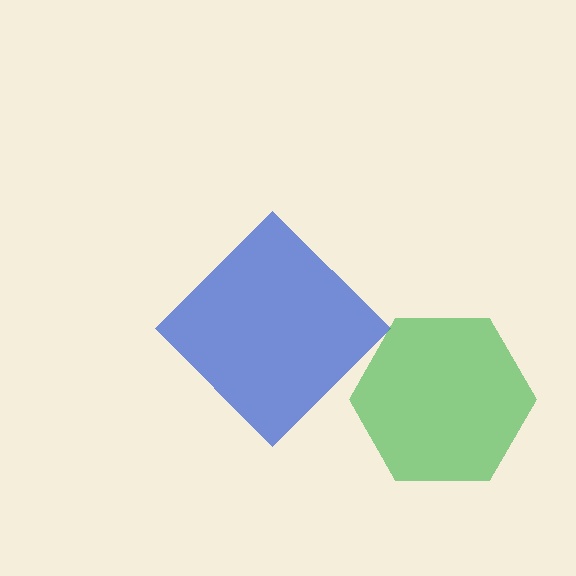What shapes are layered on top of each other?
The layered shapes are: a blue diamond, a green hexagon.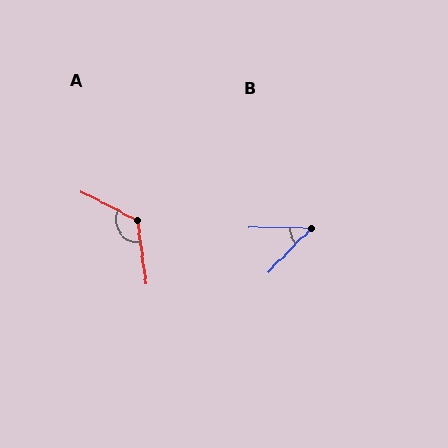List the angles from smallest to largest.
B (46°), A (125°).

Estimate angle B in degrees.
Approximately 46 degrees.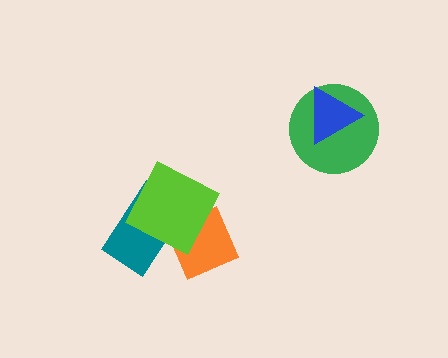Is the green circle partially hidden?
Yes, it is partially covered by another shape.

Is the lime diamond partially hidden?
No, no other shape covers it.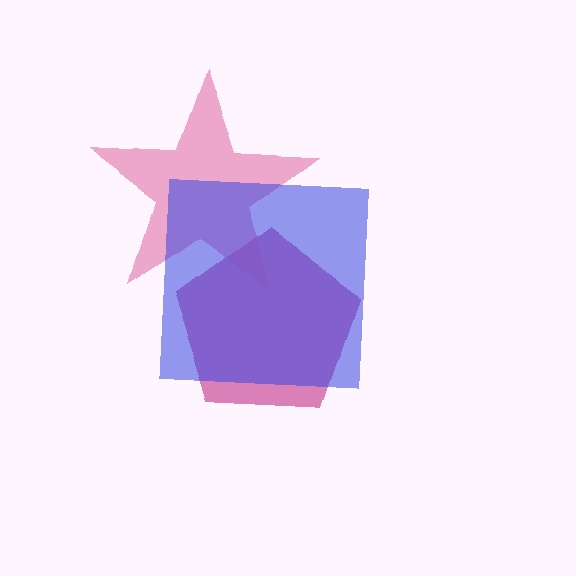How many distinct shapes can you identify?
There are 3 distinct shapes: a magenta pentagon, a pink star, a blue square.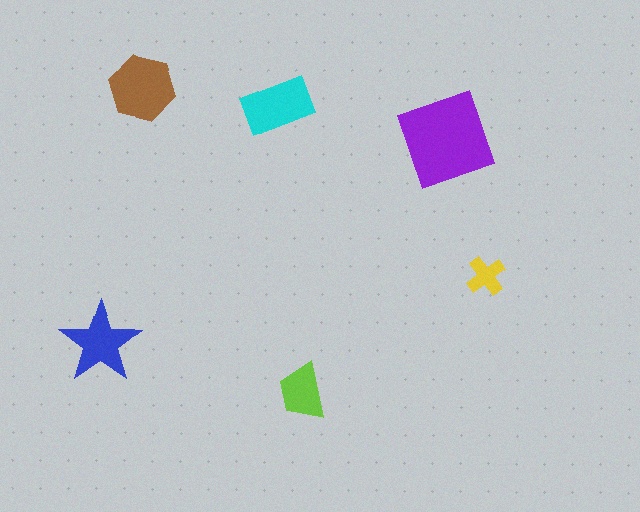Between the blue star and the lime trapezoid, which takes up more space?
The blue star.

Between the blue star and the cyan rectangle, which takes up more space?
The cyan rectangle.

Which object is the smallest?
The yellow cross.